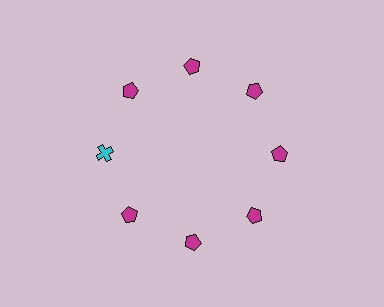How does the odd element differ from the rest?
It differs in both color (cyan instead of magenta) and shape (cross instead of pentagon).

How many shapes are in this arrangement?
There are 8 shapes arranged in a ring pattern.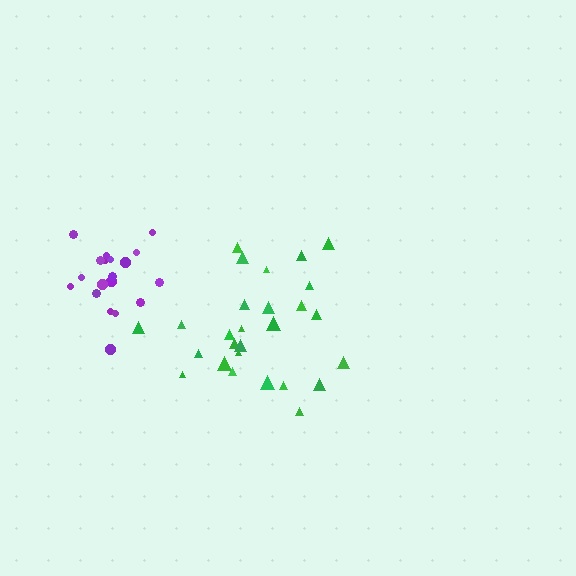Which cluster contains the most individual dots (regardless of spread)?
Green (27).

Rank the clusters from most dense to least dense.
purple, green.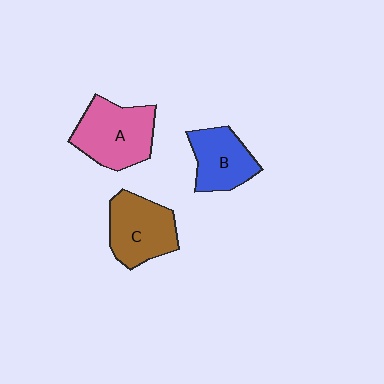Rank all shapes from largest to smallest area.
From largest to smallest: A (pink), C (brown), B (blue).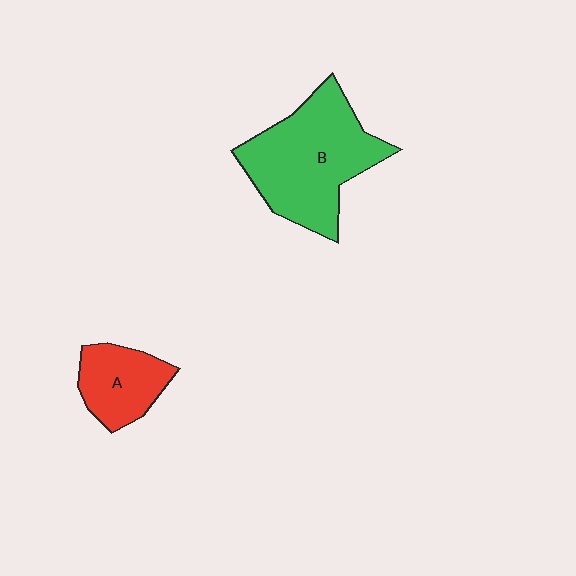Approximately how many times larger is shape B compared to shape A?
Approximately 2.2 times.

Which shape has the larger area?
Shape B (green).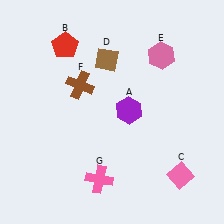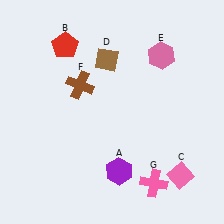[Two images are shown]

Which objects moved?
The objects that moved are: the purple hexagon (A), the pink cross (G).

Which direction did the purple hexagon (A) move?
The purple hexagon (A) moved down.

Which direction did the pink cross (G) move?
The pink cross (G) moved right.